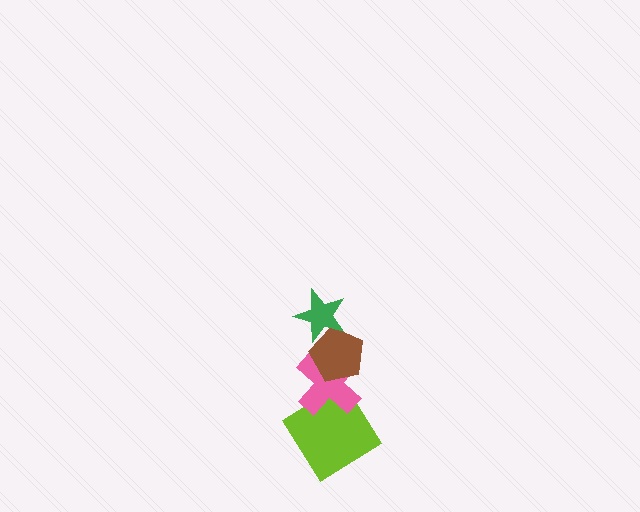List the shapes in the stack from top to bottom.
From top to bottom: the green star, the brown pentagon, the pink cross, the lime diamond.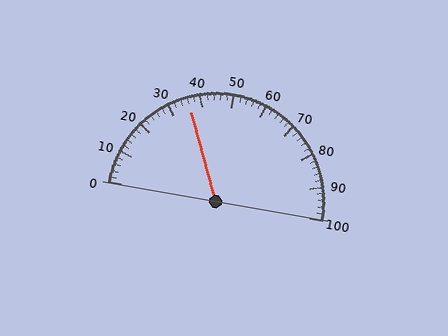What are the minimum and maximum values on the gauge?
The gauge ranges from 0 to 100.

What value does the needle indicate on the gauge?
The needle indicates approximately 36.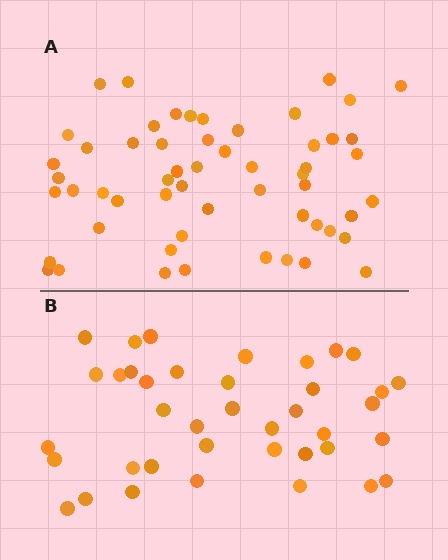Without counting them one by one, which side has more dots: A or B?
Region A (the top region) has more dots.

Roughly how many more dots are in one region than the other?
Region A has approximately 15 more dots than region B.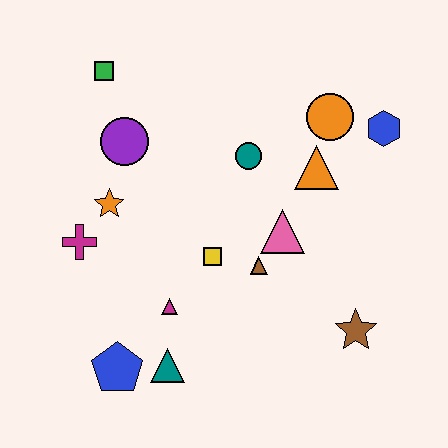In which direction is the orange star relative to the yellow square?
The orange star is to the left of the yellow square.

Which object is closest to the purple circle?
The orange star is closest to the purple circle.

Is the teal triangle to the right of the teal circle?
No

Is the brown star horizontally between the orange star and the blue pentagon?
No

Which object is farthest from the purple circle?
The brown star is farthest from the purple circle.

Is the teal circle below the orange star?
No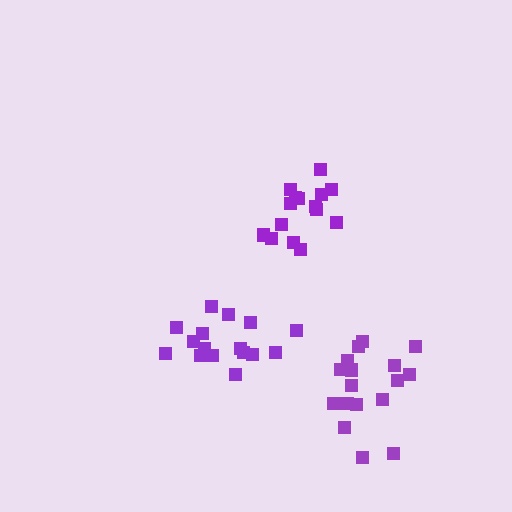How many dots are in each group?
Group 1: 16 dots, Group 2: 15 dots, Group 3: 18 dots (49 total).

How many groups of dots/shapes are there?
There are 3 groups.